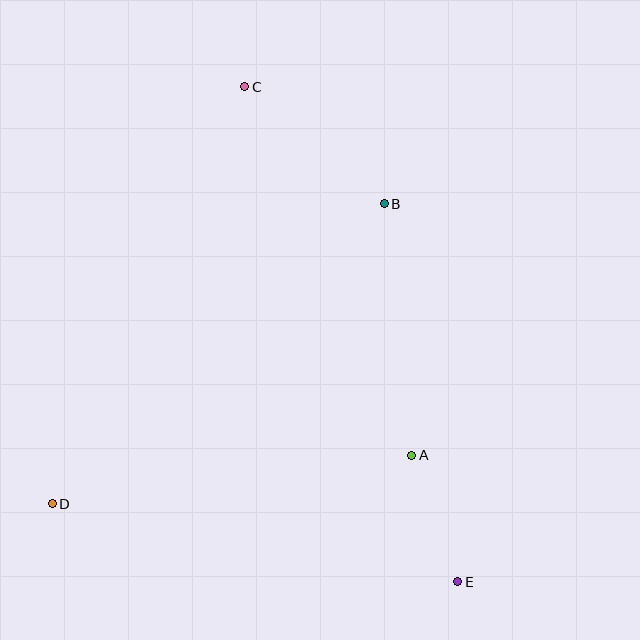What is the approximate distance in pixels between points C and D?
The distance between C and D is approximately 459 pixels.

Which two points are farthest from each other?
Points C and E are farthest from each other.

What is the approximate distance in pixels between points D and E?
The distance between D and E is approximately 413 pixels.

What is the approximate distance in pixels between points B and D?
The distance between B and D is approximately 447 pixels.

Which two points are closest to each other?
Points A and E are closest to each other.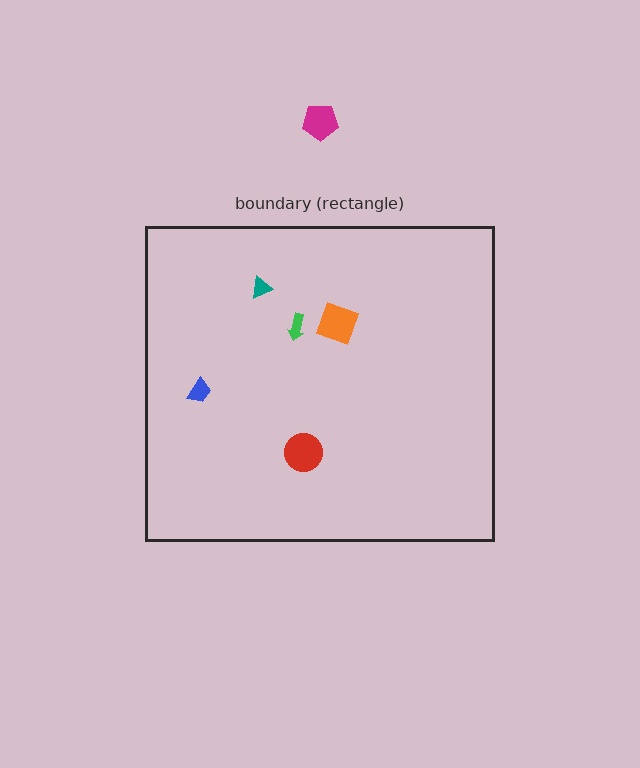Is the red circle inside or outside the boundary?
Inside.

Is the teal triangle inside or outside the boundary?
Inside.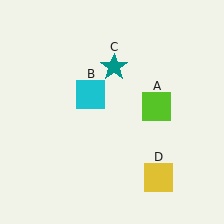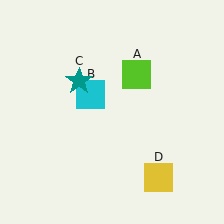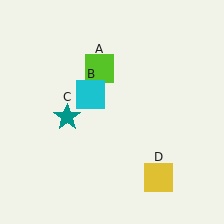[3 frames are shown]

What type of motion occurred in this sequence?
The lime square (object A), teal star (object C) rotated counterclockwise around the center of the scene.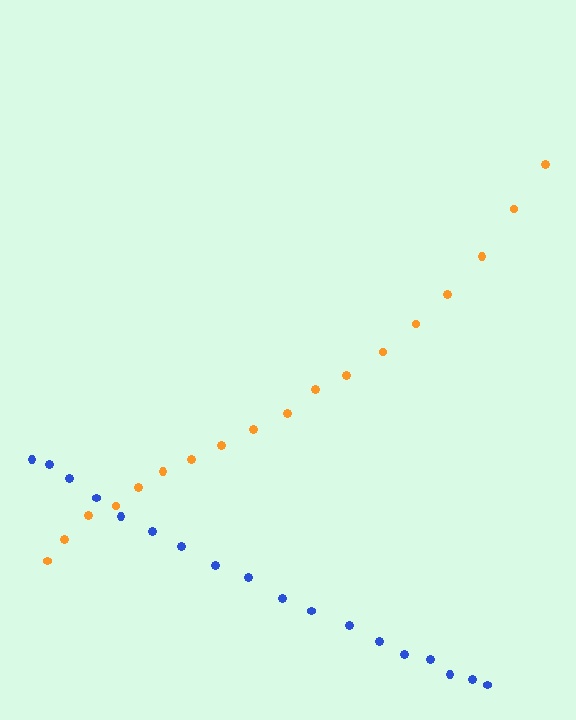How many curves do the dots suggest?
There are 2 distinct paths.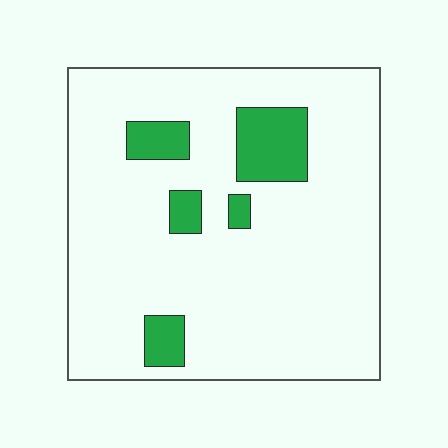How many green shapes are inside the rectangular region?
5.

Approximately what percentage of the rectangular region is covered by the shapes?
Approximately 10%.